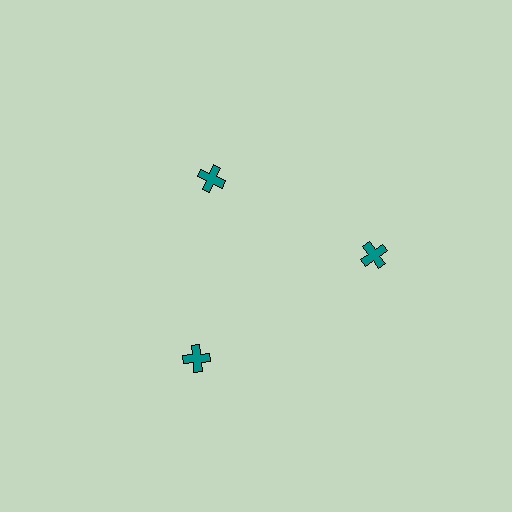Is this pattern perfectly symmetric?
No. The 3 teal crosses are arranged in a ring, but one element near the 11 o'clock position is pulled inward toward the center, breaking the 3-fold rotational symmetry.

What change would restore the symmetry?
The symmetry would be restored by moving it outward, back onto the ring so that all 3 crosses sit at equal angles and equal distance from the center.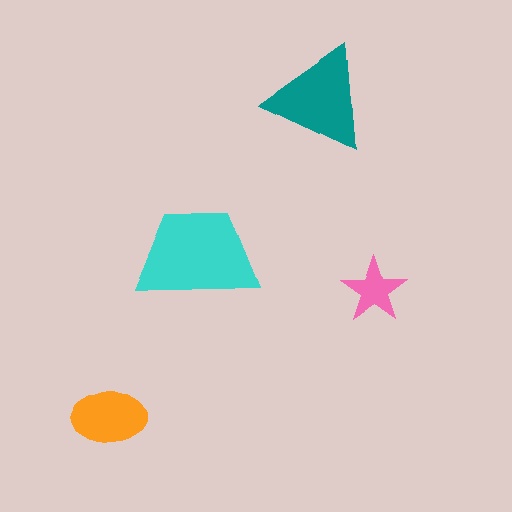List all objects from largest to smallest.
The cyan trapezoid, the teal triangle, the orange ellipse, the pink star.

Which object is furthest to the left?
The orange ellipse is leftmost.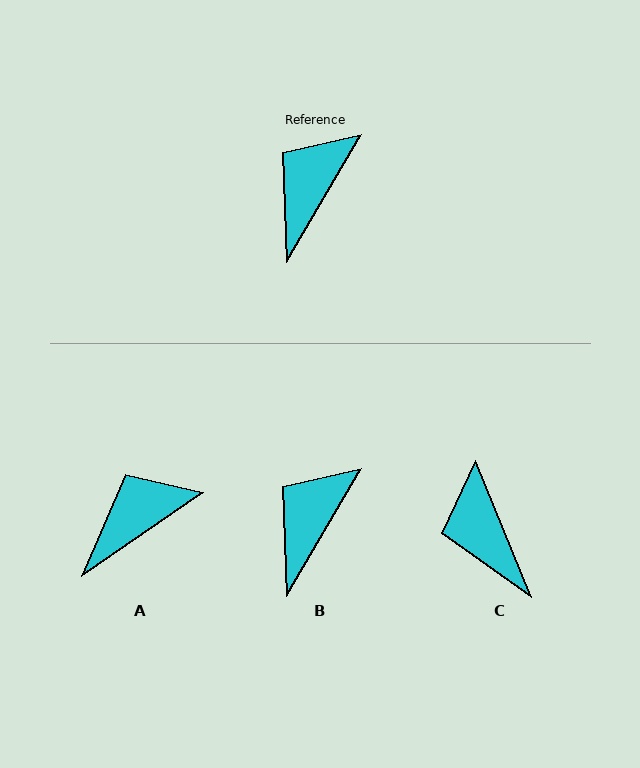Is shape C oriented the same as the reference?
No, it is off by about 53 degrees.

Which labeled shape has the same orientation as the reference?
B.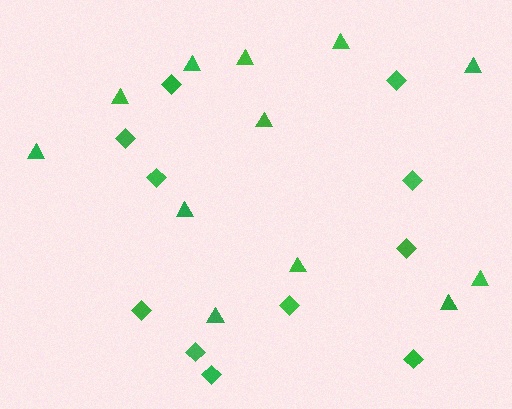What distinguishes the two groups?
There are 2 groups: one group of triangles (12) and one group of diamonds (11).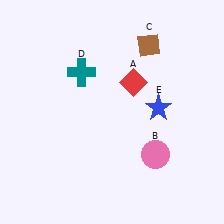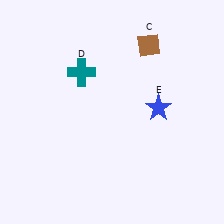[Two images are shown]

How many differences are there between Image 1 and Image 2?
There are 2 differences between the two images.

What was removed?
The pink circle (B), the red diamond (A) were removed in Image 2.